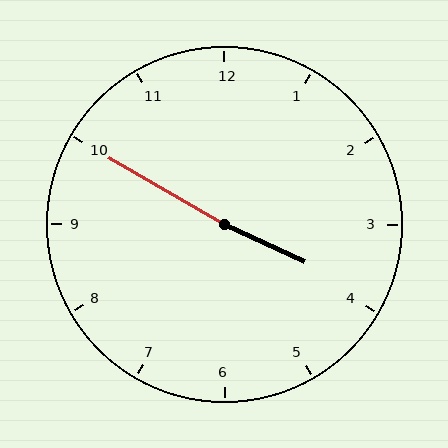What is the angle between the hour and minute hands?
Approximately 175 degrees.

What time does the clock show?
3:50.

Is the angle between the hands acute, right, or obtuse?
It is obtuse.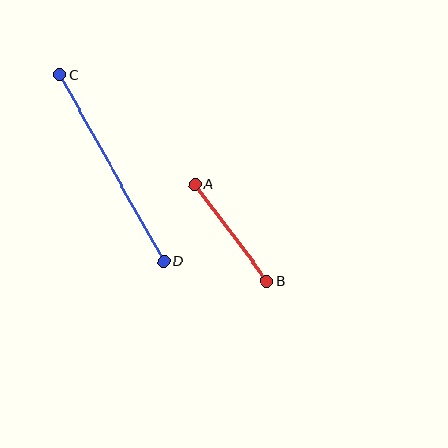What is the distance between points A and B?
The distance is approximately 121 pixels.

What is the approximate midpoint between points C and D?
The midpoint is at approximately (112, 168) pixels.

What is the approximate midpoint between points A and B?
The midpoint is at approximately (231, 232) pixels.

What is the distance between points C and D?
The distance is approximately 214 pixels.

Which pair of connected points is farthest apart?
Points C and D are farthest apart.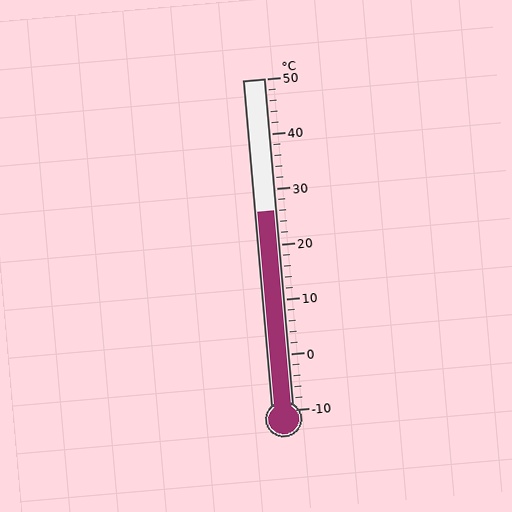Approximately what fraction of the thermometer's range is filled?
The thermometer is filled to approximately 60% of its range.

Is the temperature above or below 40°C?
The temperature is below 40°C.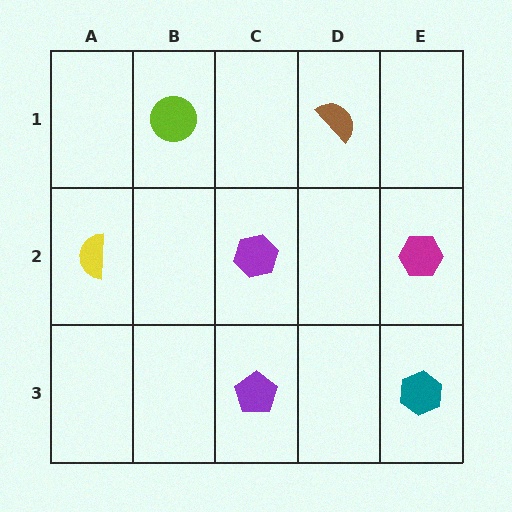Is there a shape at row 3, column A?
No, that cell is empty.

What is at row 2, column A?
A yellow semicircle.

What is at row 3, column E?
A teal hexagon.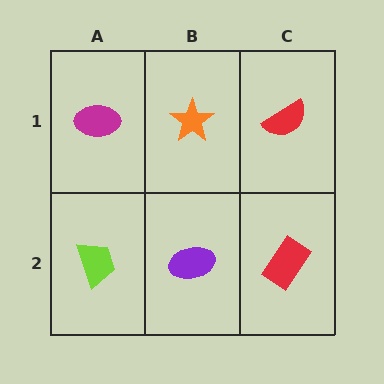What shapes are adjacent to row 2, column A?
A magenta ellipse (row 1, column A), a purple ellipse (row 2, column B).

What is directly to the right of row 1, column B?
A red semicircle.